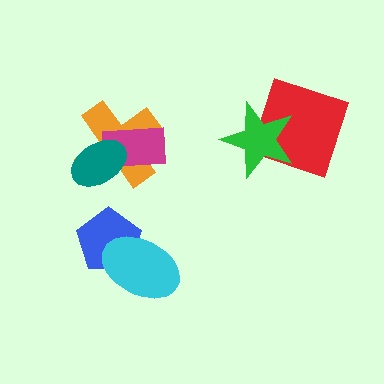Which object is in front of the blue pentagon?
The cyan ellipse is in front of the blue pentagon.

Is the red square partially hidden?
Yes, it is partially covered by another shape.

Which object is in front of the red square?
The green star is in front of the red square.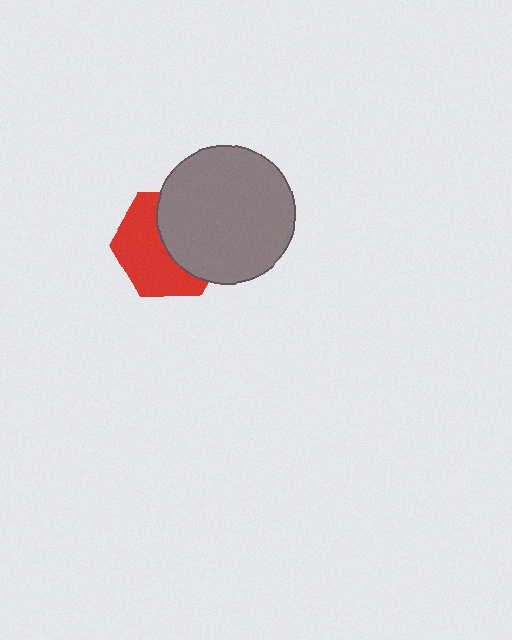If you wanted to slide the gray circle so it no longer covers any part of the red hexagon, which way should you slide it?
Slide it right — that is the most direct way to separate the two shapes.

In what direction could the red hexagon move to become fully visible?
The red hexagon could move left. That would shift it out from behind the gray circle entirely.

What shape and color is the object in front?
The object in front is a gray circle.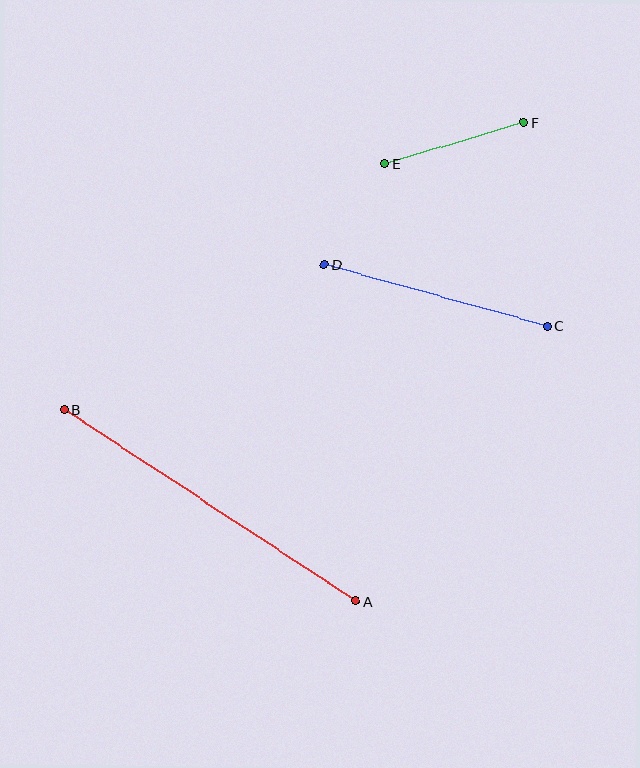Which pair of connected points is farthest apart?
Points A and B are farthest apart.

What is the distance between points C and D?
The distance is approximately 231 pixels.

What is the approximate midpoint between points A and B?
The midpoint is at approximately (210, 505) pixels.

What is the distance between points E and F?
The distance is approximately 145 pixels.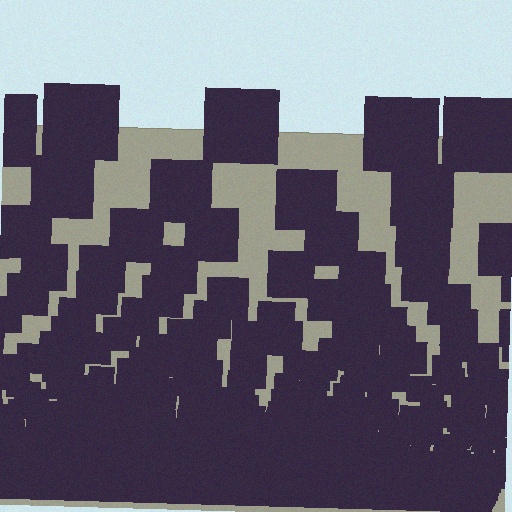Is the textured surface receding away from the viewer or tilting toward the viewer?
The surface appears to tilt toward the viewer. Texture elements get larger and sparser toward the top.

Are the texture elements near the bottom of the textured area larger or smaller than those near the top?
Smaller. The gradient is inverted — elements near the bottom are smaller and denser.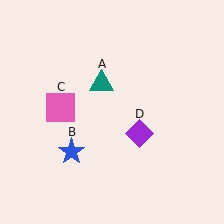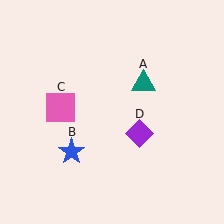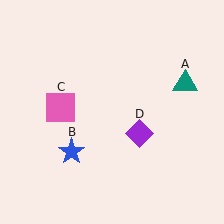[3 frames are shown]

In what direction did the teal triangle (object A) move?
The teal triangle (object A) moved right.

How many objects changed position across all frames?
1 object changed position: teal triangle (object A).